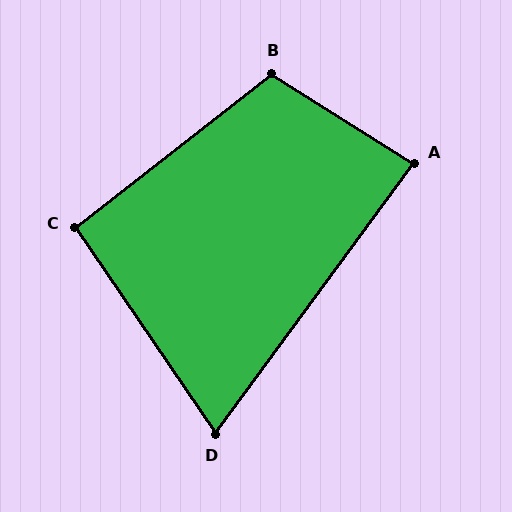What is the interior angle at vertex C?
Approximately 94 degrees (approximately right).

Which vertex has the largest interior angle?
B, at approximately 110 degrees.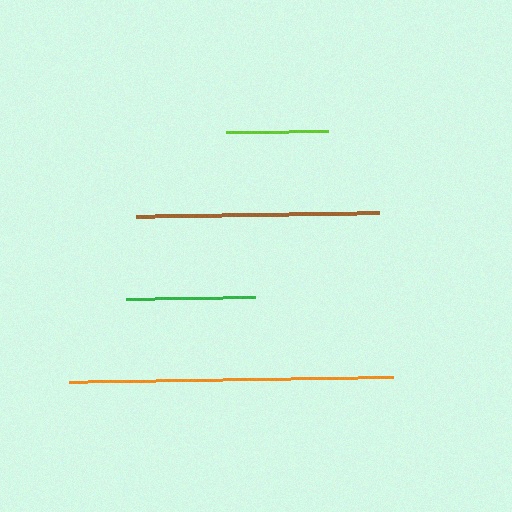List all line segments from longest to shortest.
From longest to shortest: orange, brown, green, lime.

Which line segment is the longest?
The orange line is the longest at approximately 324 pixels.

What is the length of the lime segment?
The lime segment is approximately 102 pixels long.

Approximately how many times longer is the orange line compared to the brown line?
The orange line is approximately 1.3 times the length of the brown line.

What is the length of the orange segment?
The orange segment is approximately 324 pixels long.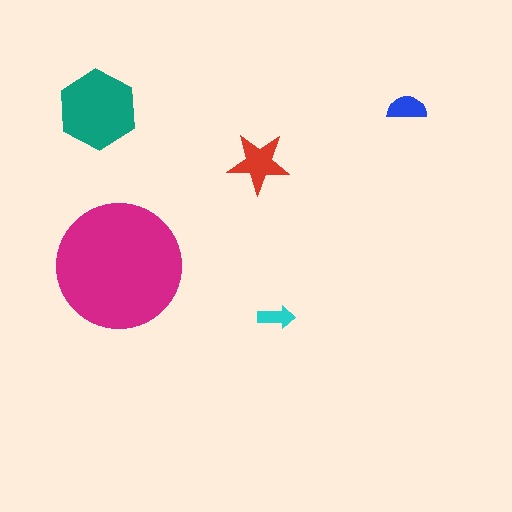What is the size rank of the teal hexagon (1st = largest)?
2nd.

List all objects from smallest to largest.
The cyan arrow, the blue semicircle, the red star, the teal hexagon, the magenta circle.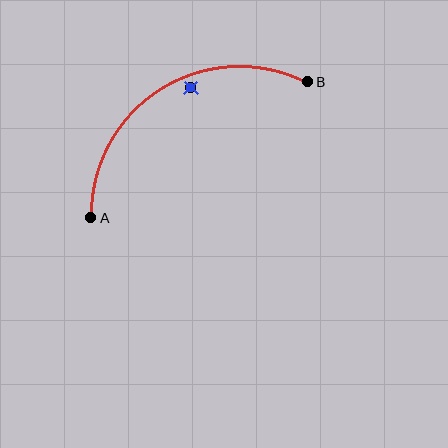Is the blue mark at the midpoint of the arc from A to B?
No — the blue mark does not lie on the arc at all. It sits slightly inside the curve.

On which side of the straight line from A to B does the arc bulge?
The arc bulges above the straight line connecting A and B.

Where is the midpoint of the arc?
The arc midpoint is the point on the curve farthest from the straight line joining A and B. It sits above that line.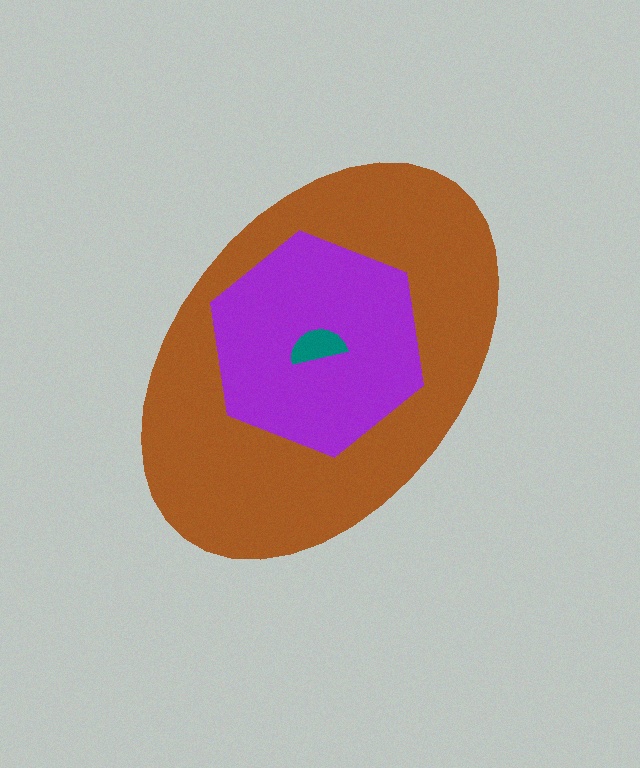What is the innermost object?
The teal semicircle.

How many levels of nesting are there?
3.